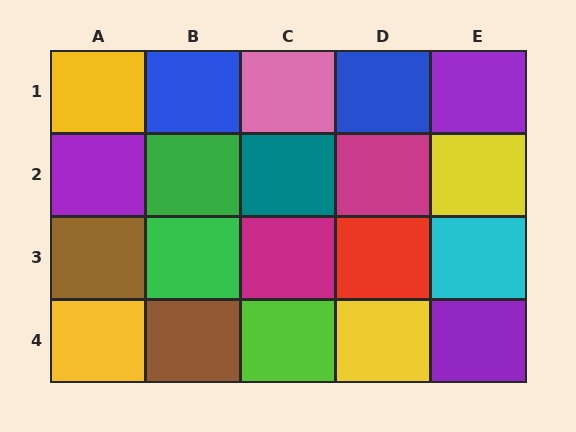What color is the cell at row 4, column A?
Yellow.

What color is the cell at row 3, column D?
Red.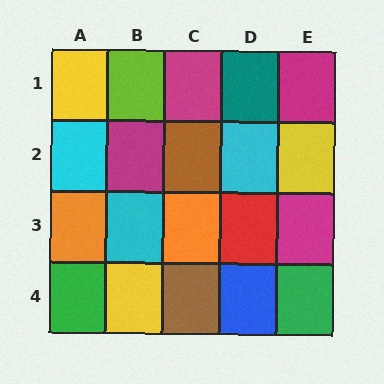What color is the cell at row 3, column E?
Magenta.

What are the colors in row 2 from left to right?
Cyan, magenta, brown, cyan, yellow.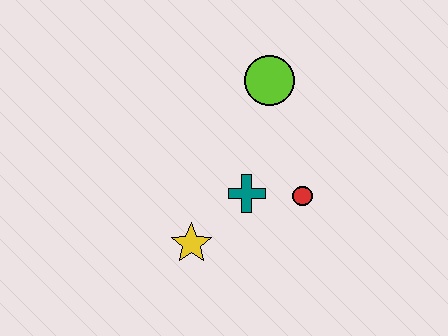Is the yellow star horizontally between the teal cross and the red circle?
No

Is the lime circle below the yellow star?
No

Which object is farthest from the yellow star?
The lime circle is farthest from the yellow star.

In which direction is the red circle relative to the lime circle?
The red circle is below the lime circle.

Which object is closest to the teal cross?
The red circle is closest to the teal cross.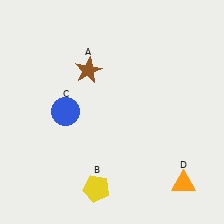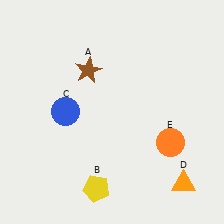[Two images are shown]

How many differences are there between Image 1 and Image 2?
There is 1 difference between the two images.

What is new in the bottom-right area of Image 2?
An orange circle (E) was added in the bottom-right area of Image 2.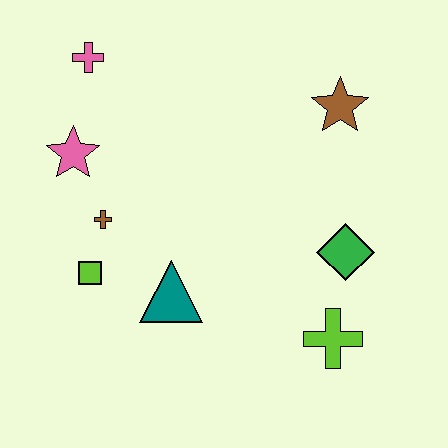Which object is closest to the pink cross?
The pink star is closest to the pink cross.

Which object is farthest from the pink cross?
The lime cross is farthest from the pink cross.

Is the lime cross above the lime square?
No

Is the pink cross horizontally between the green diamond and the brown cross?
No